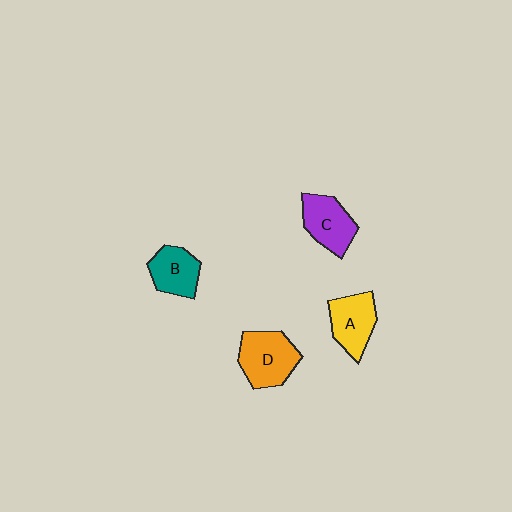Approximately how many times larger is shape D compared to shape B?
Approximately 1.4 times.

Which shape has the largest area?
Shape D (orange).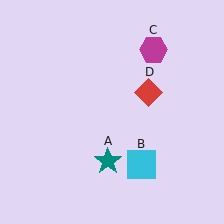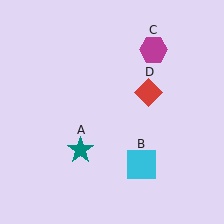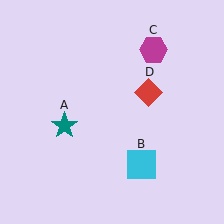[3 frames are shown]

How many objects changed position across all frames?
1 object changed position: teal star (object A).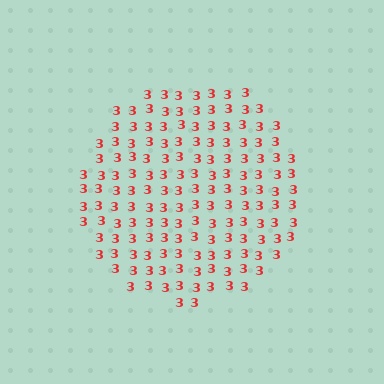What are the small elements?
The small elements are digit 3's.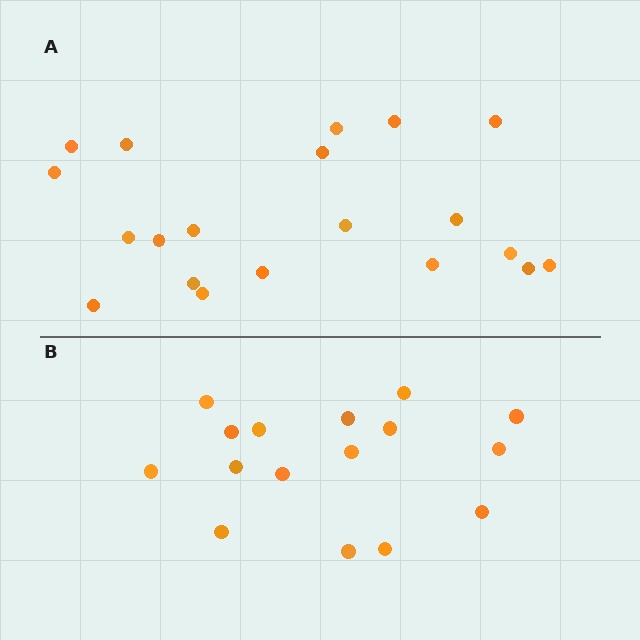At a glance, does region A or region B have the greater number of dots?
Region A (the top region) has more dots.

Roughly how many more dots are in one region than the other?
Region A has about 4 more dots than region B.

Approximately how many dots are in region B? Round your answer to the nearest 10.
About 20 dots. (The exact count is 16, which rounds to 20.)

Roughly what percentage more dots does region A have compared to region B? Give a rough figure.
About 25% more.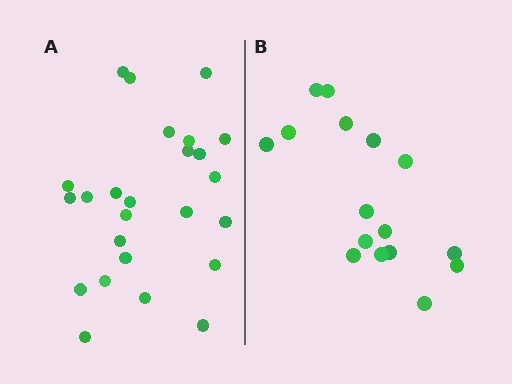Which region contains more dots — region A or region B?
Region A (the left region) has more dots.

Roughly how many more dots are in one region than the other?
Region A has roughly 8 or so more dots than region B.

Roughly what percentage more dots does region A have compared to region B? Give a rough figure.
About 55% more.